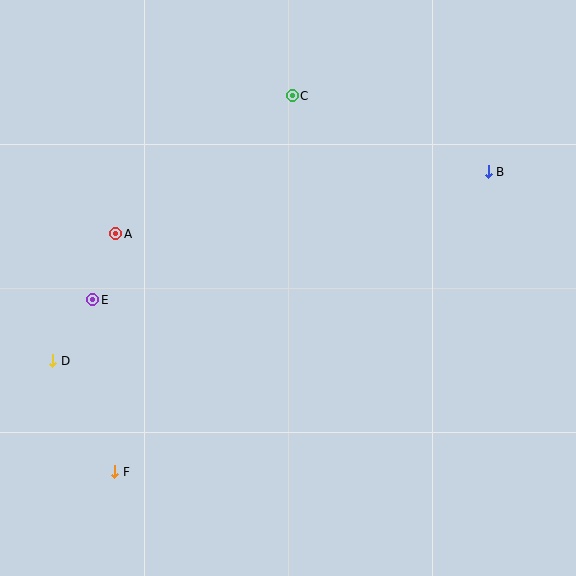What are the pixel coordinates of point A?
Point A is at (116, 234).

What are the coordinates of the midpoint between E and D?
The midpoint between E and D is at (73, 330).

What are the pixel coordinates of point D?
Point D is at (53, 361).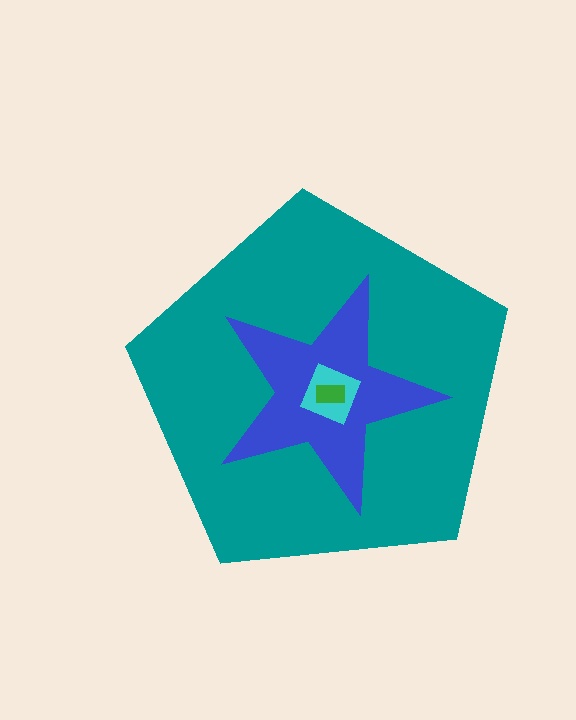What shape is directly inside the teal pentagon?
The blue star.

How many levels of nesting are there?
4.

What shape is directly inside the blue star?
The cyan diamond.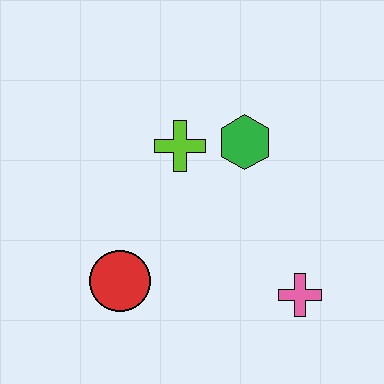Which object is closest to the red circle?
The lime cross is closest to the red circle.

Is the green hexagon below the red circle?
No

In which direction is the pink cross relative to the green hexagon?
The pink cross is below the green hexagon.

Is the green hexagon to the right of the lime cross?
Yes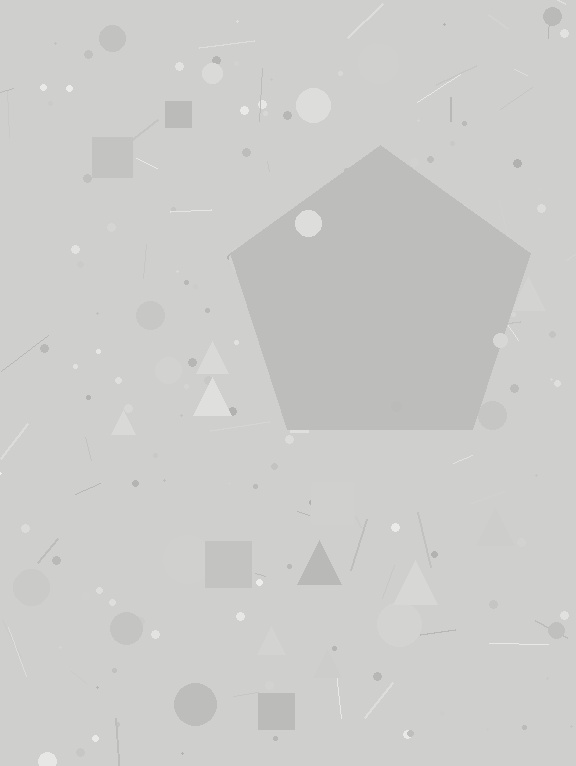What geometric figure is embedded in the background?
A pentagon is embedded in the background.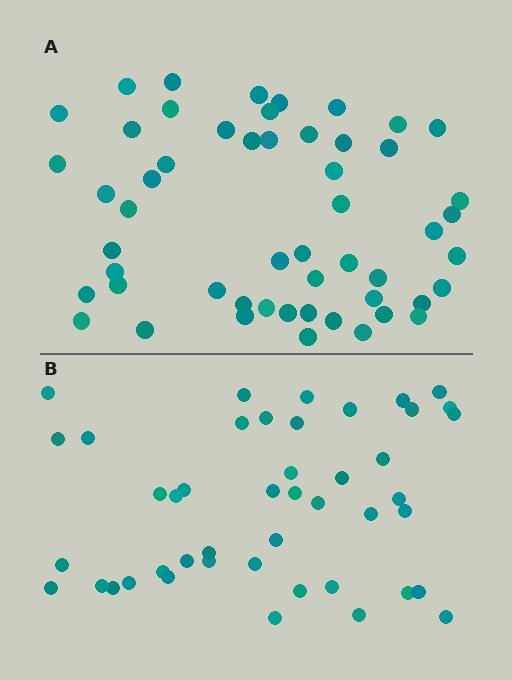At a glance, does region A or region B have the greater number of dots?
Region A (the top region) has more dots.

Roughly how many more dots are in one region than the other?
Region A has roughly 8 or so more dots than region B.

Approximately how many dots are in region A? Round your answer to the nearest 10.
About 50 dots. (The exact count is 53, which rounds to 50.)